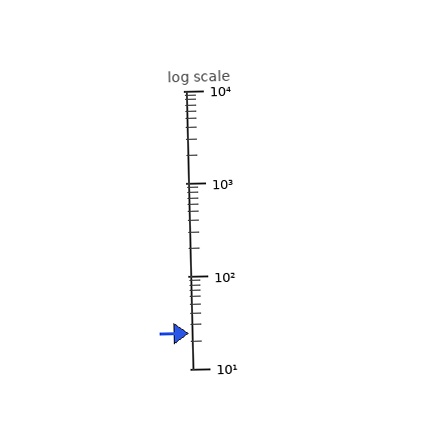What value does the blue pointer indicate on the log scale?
The pointer indicates approximately 24.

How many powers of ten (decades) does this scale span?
The scale spans 3 decades, from 10 to 10000.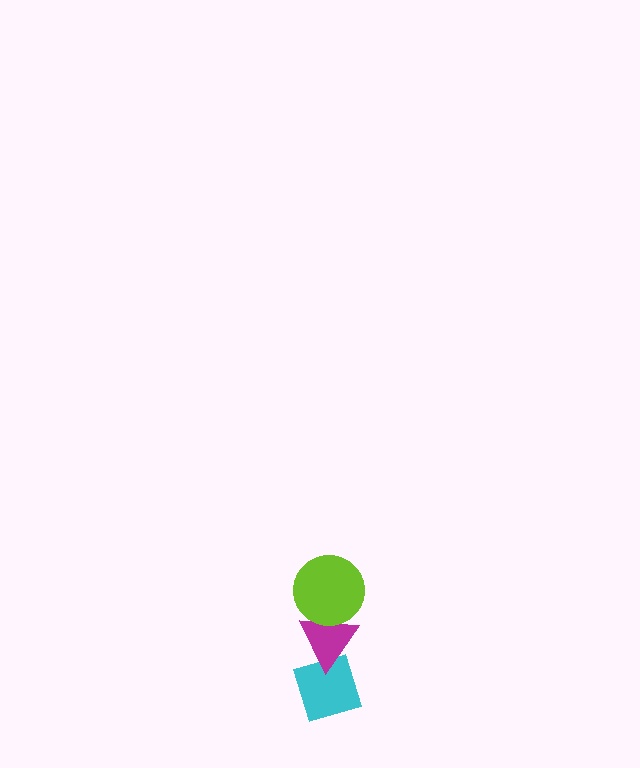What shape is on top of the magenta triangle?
The lime circle is on top of the magenta triangle.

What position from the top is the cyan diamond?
The cyan diamond is 3rd from the top.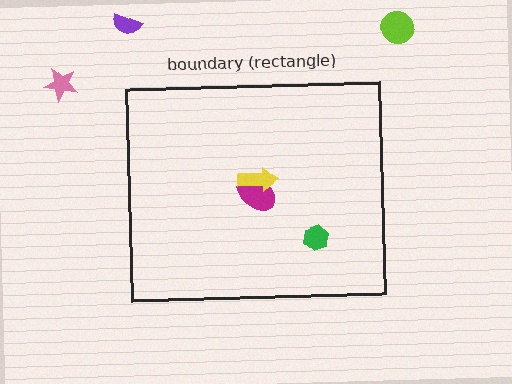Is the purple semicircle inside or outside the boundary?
Outside.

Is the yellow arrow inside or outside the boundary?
Inside.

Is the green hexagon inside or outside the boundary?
Inside.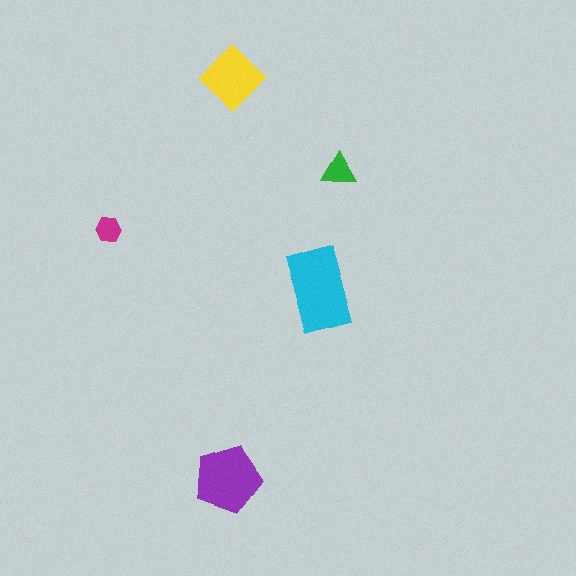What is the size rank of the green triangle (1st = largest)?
4th.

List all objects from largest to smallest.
The cyan rectangle, the purple pentagon, the yellow diamond, the green triangle, the magenta hexagon.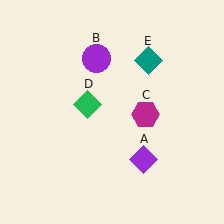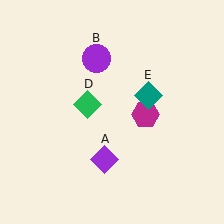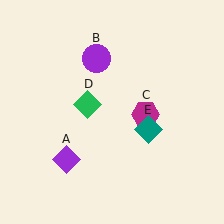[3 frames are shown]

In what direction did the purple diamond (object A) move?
The purple diamond (object A) moved left.